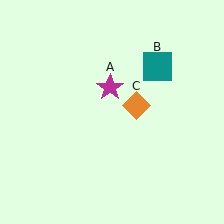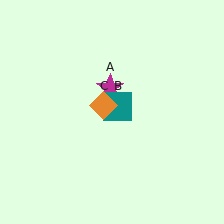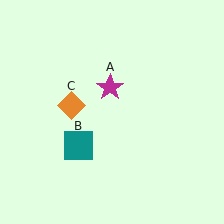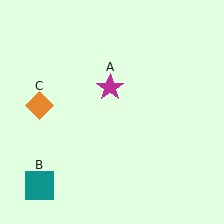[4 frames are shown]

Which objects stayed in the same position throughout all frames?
Magenta star (object A) remained stationary.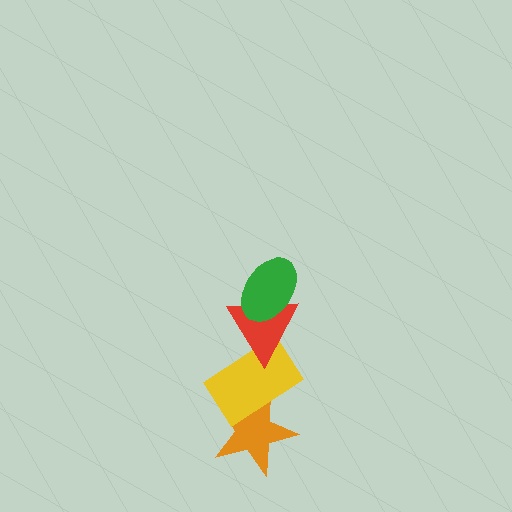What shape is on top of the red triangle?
The green ellipse is on top of the red triangle.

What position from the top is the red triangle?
The red triangle is 2nd from the top.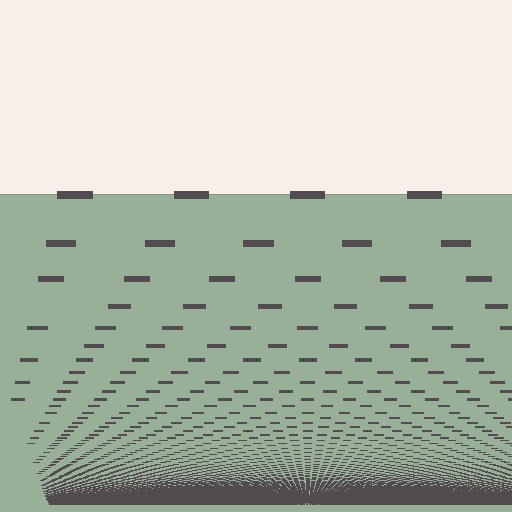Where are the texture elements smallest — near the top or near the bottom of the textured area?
Near the bottom.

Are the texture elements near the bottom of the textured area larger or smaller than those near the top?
Smaller. The gradient is inverted — elements near the bottom are smaller and denser.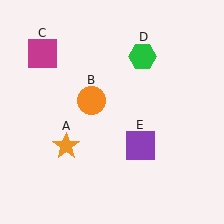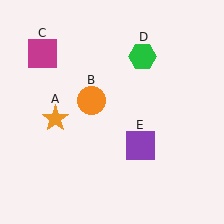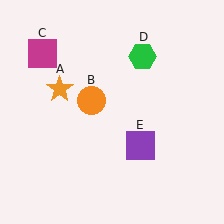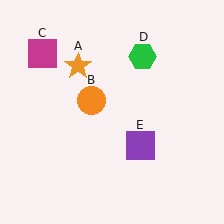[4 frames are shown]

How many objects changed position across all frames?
1 object changed position: orange star (object A).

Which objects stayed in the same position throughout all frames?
Orange circle (object B) and magenta square (object C) and green hexagon (object D) and purple square (object E) remained stationary.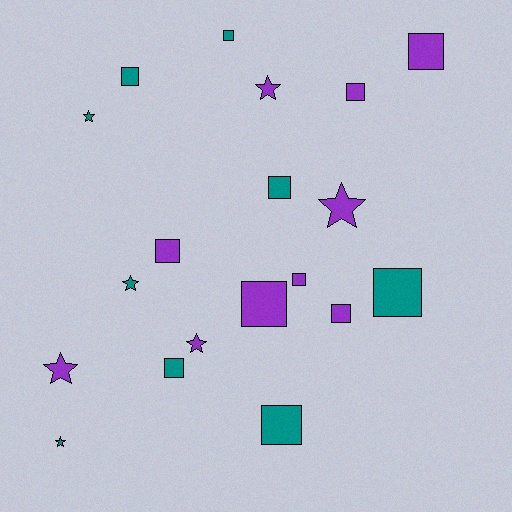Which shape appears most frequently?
Square, with 12 objects.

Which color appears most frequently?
Purple, with 10 objects.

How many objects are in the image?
There are 19 objects.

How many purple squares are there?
There are 6 purple squares.